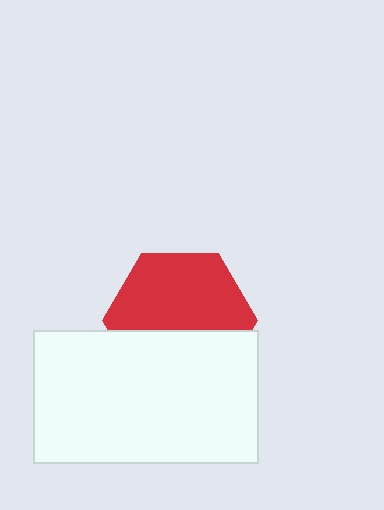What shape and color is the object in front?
The object in front is a white rectangle.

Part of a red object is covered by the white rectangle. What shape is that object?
It is a hexagon.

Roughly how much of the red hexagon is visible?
About half of it is visible (roughly 59%).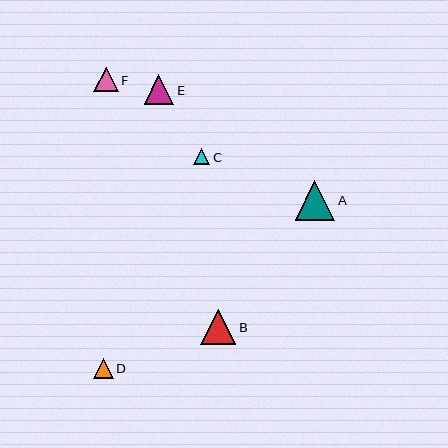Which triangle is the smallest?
Triangle C is the smallest with a size of approximately 16 pixels.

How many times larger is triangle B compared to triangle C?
Triangle B is approximately 2.1 times the size of triangle C.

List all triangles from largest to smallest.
From largest to smallest: A, B, E, F, D, C.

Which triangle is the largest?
Triangle A is the largest with a size of approximately 39 pixels.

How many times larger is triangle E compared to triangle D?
Triangle E is approximately 1.5 times the size of triangle D.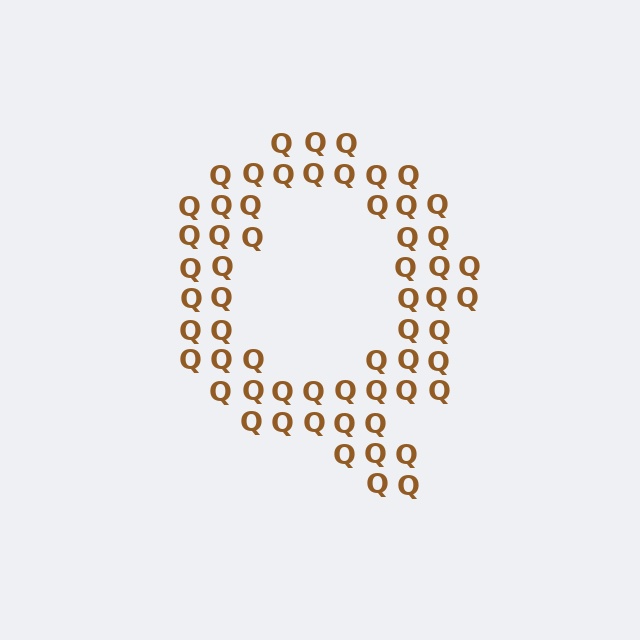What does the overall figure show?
The overall figure shows the letter Q.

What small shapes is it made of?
It is made of small letter Q's.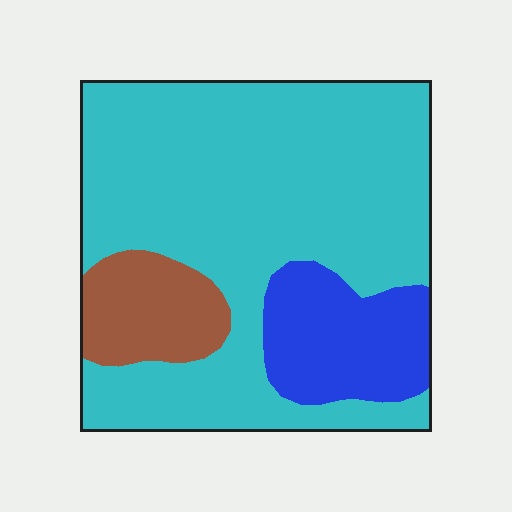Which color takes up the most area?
Cyan, at roughly 70%.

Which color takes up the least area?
Brown, at roughly 10%.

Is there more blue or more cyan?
Cyan.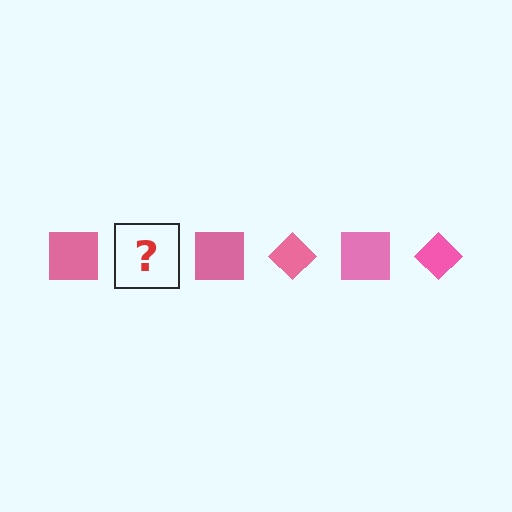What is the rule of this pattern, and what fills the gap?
The rule is that the pattern cycles through square, diamond shapes in pink. The gap should be filled with a pink diamond.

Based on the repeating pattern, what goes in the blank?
The blank should be a pink diamond.